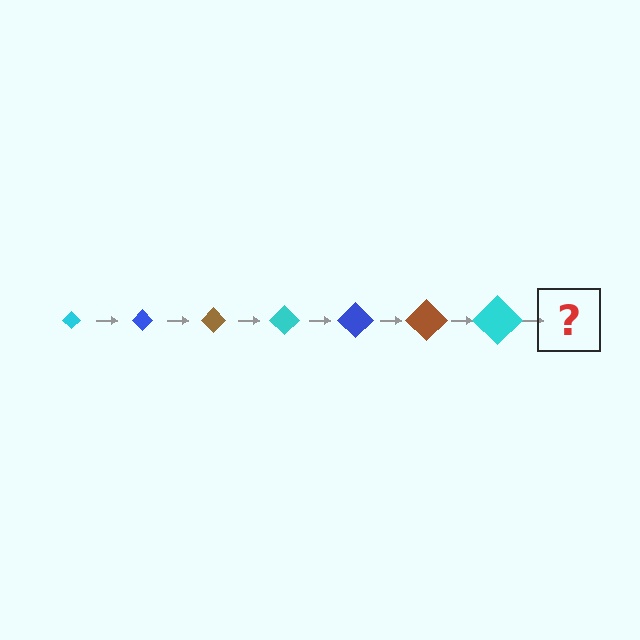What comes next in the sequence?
The next element should be a blue diamond, larger than the previous one.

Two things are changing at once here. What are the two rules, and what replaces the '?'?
The two rules are that the diamond grows larger each step and the color cycles through cyan, blue, and brown. The '?' should be a blue diamond, larger than the previous one.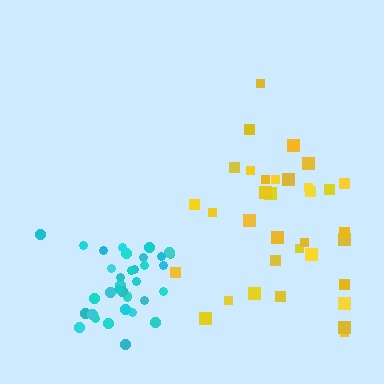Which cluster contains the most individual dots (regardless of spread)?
Cyan (35).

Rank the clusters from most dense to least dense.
cyan, yellow.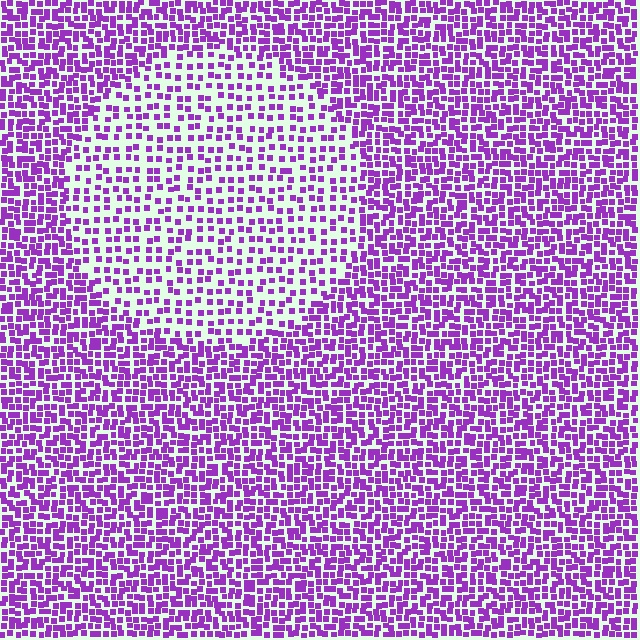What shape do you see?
I see a circle.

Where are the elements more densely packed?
The elements are more densely packed outside the circle boundary.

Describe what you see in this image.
The image contains small purple elements arranged at two different densities. A circle-shaped region is visible where the elements are less densely packed than the surrounding area.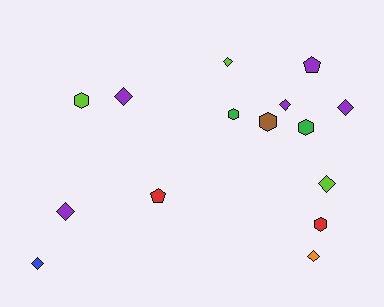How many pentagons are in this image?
There are 2 pentagons.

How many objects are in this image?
There are 15 objects.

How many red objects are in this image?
There are 2 red objects.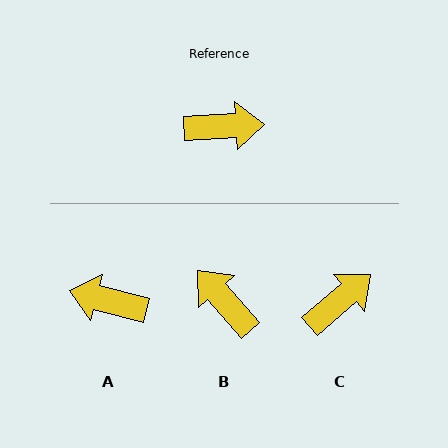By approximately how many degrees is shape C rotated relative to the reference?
Approximately 37 degrees counter-clockwise.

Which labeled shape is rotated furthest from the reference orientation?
A, about 162 degrees away.